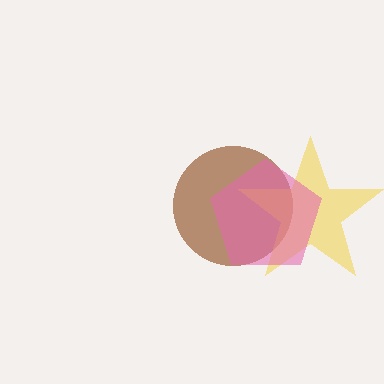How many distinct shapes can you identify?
There are 3 distinct shapes: a brown circle, a yellow star, a pink pentagon.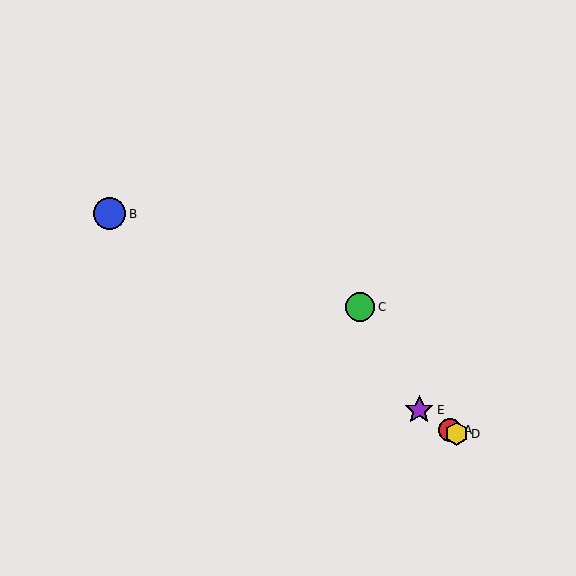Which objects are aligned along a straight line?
Objects A, B, D, E are aligned along a straight line.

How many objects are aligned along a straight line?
4 objects (A, B, D, E) are aligned along a straight line.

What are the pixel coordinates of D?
Object D is at (456, 434).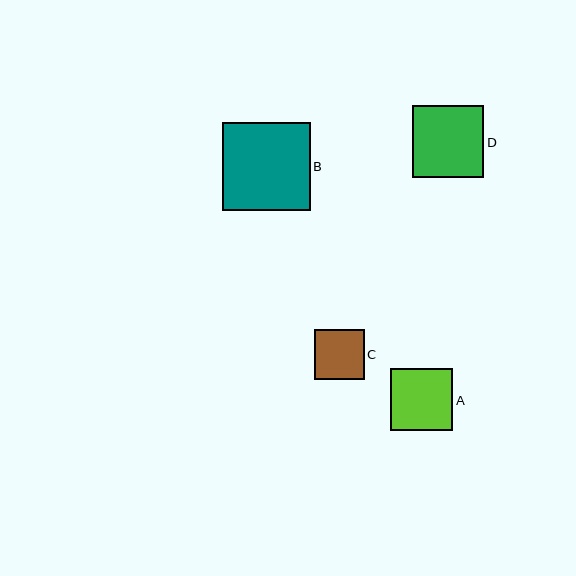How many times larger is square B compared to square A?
Square B is approximately 1.4 times the size of square A.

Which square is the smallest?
Square C is the smallest with a size of approximately 50 pixels.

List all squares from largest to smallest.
From largest to smallest: B, D, A, C.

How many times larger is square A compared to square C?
Square A is approximately 1.2 times the size of square C.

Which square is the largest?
Square B is the largest with a size of approximately 88 pixels.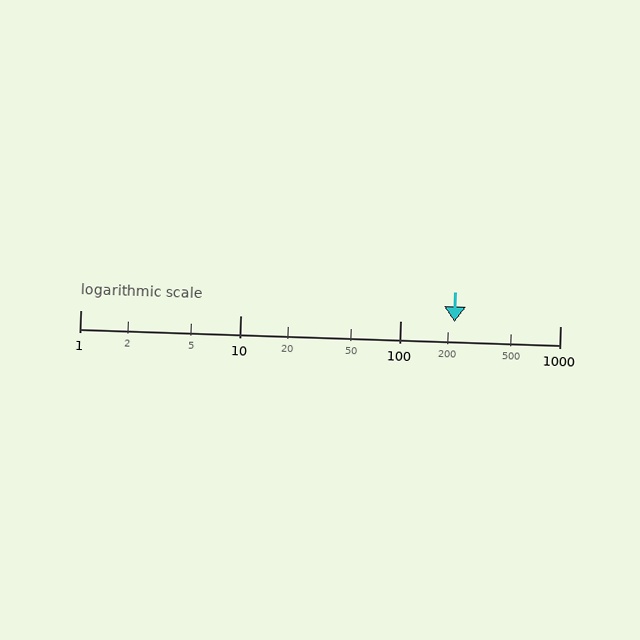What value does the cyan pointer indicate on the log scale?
The pointer indicates approximately 220.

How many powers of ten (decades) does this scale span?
The scale spans 3 decades, from 1 to 1000.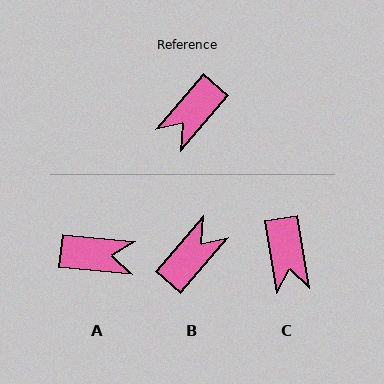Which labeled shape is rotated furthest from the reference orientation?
B, about 179 degrees away.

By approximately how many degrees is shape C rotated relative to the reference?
Approximately 51 degrees counter-clockwise.